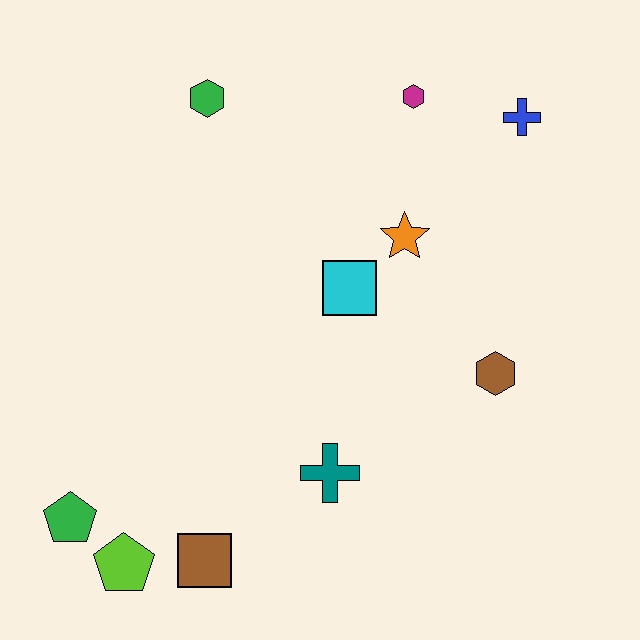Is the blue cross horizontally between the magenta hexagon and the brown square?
No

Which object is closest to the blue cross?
The magenta hexagon is closest to the blue cross.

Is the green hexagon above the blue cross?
Yes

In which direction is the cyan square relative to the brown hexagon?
The cyan square is to the left of the brown hexagon.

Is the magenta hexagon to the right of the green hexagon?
Yes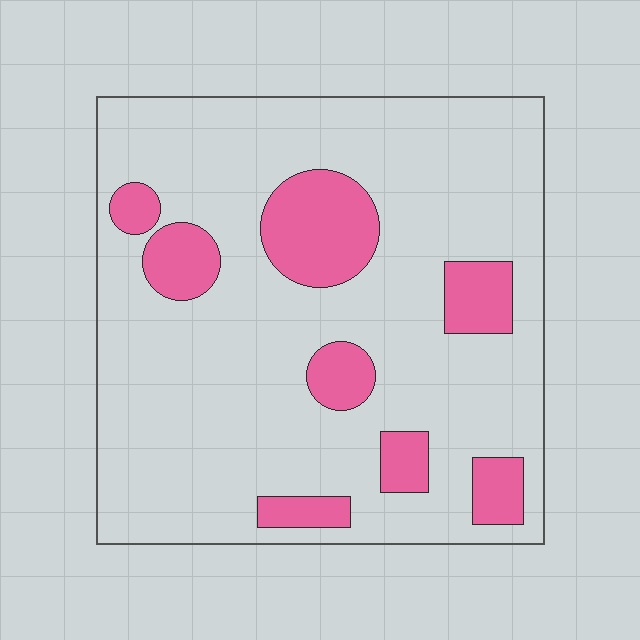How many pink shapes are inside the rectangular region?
8.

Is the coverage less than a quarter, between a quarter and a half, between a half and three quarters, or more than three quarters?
Less than a quarter.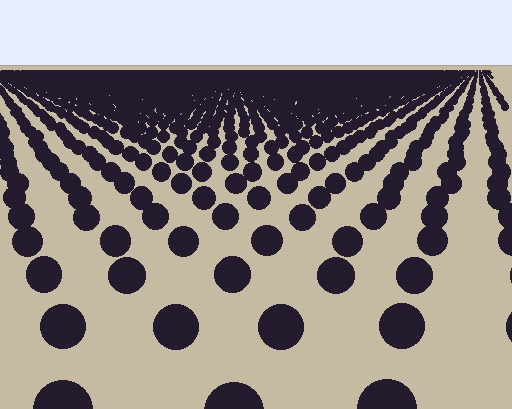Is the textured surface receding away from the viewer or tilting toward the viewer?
The surface is receding away from the viewer. Texture elements get smaller and denser toward the top.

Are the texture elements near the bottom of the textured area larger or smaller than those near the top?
Larger. Near the bottom, elements are closer to the viewer and appear at a bigger on-screen size.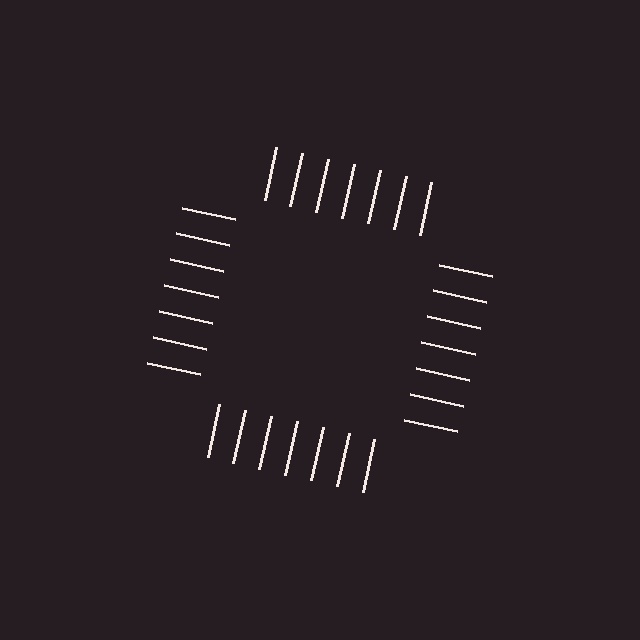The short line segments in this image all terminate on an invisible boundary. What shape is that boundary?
An illusory square — the line segments terminate on its edges but no continuous stroke is drawn.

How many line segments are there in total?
28 — 7 along each of the 4 edges.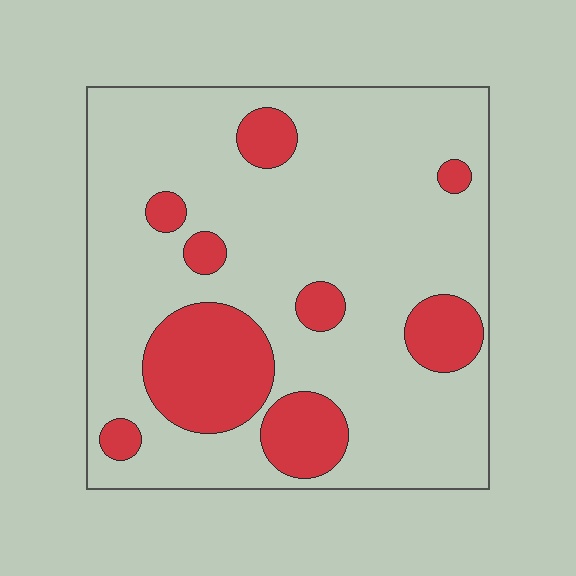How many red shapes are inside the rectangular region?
9.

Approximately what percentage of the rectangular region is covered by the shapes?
Approximately 20%.